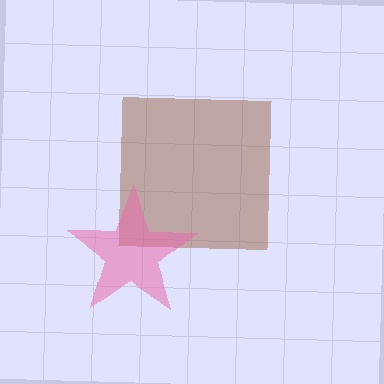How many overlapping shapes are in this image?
There are 2 overlapping shapes in the image.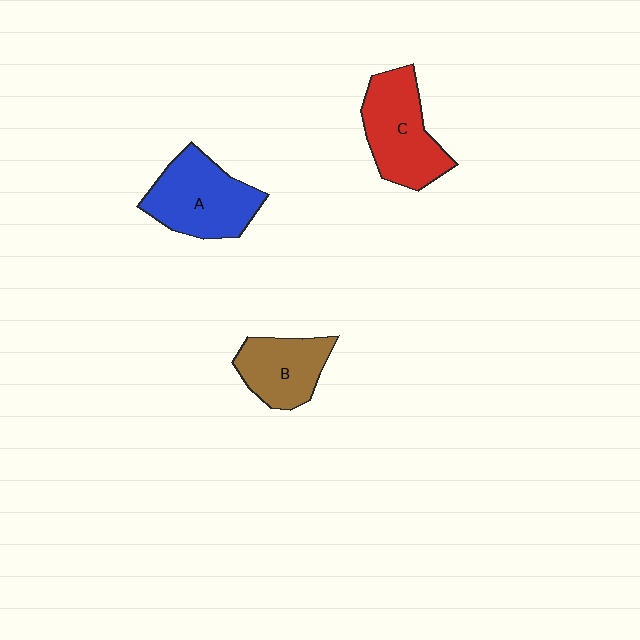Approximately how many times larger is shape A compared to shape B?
Approximately 1.4 times.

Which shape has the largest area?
Shape A (blue).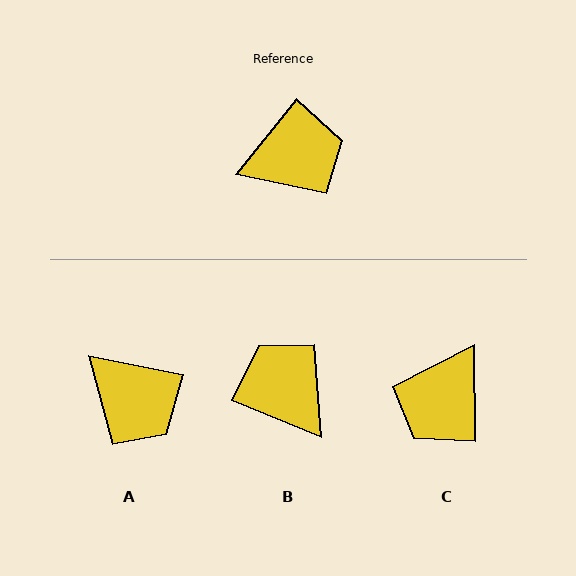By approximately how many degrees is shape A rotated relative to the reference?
Approximately 63 degrees clockwise.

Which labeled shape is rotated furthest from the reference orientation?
C, about 141 degrees away.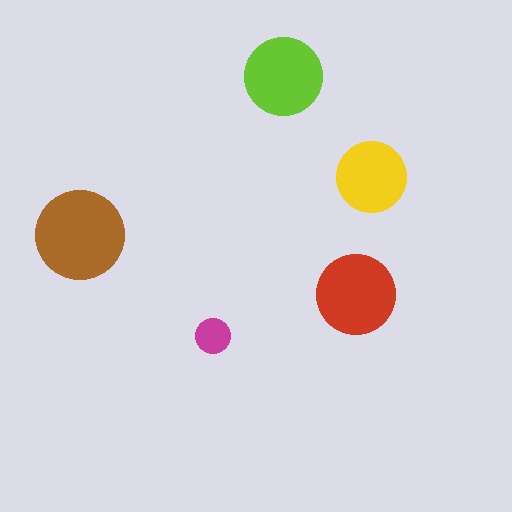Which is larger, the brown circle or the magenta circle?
The brown one.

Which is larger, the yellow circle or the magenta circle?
The yellow one.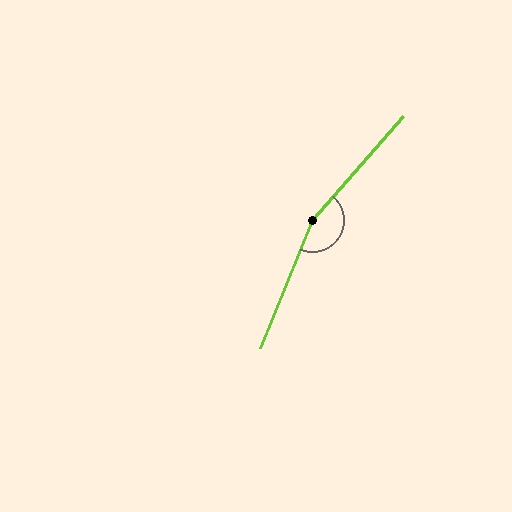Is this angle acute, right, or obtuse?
It is obtuse.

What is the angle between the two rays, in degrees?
Approximately 161 degrees.